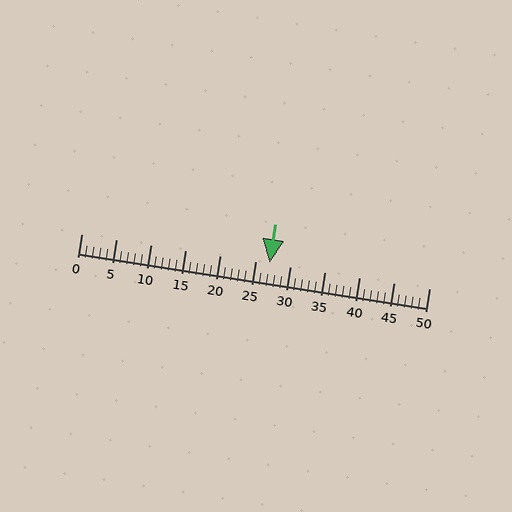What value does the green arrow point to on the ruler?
The green arrow points to approximately 27.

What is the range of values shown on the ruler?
The ruler shows values from 0 to 50.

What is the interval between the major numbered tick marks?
The major tick marks are spaced 5 units apart.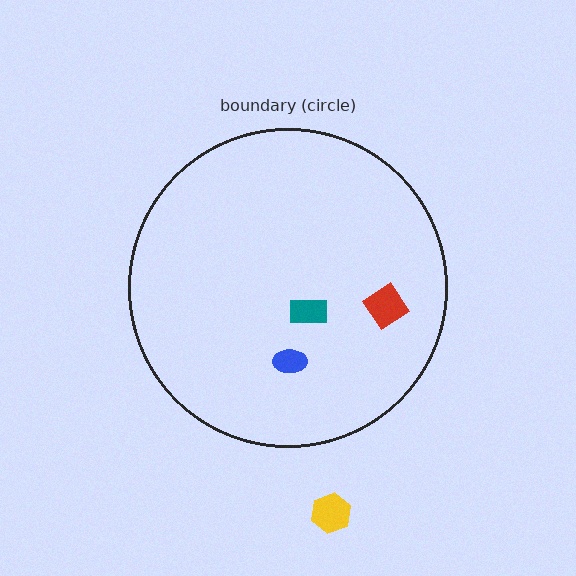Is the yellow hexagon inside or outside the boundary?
Outside.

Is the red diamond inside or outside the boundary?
Inside.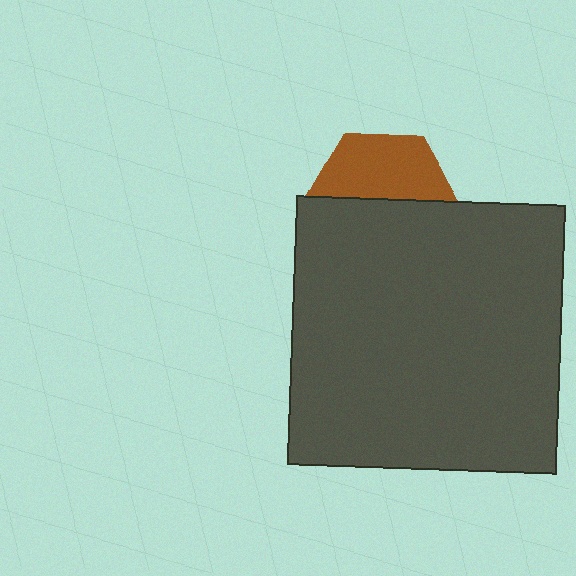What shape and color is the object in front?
The object in front is a dark gray square.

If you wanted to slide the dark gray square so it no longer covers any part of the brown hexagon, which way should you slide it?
Slide it down — that is the most direct way to separate the two shapes.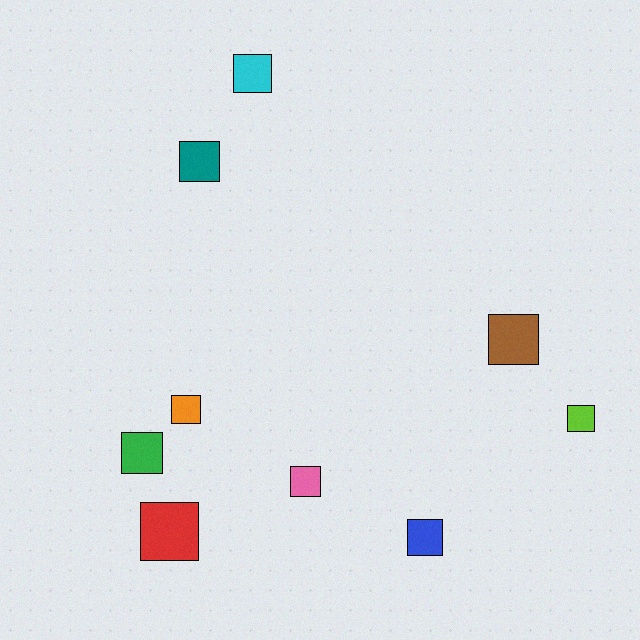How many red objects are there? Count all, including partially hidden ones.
There is 1 red object.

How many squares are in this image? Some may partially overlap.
There are 9 squares.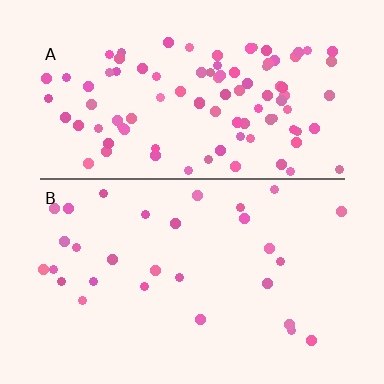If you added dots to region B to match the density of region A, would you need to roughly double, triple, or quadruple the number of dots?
Approximately triple.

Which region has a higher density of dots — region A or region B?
A (the top).